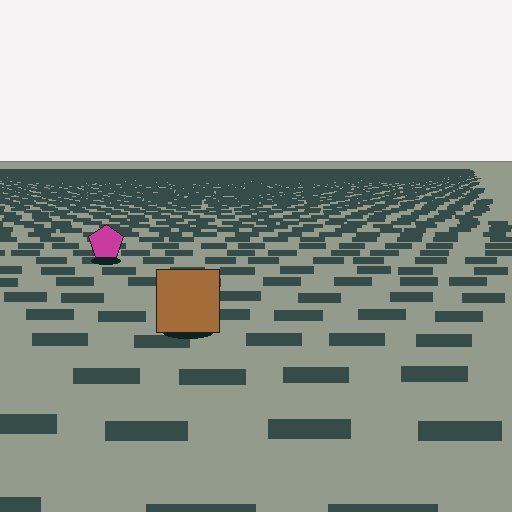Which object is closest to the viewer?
The brown square is closest. The texture marks near it are larger and more spread out.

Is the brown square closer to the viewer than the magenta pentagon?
Yes. The brown square is closer — you can tell from the texture gradient: the ground texture is coarser near it.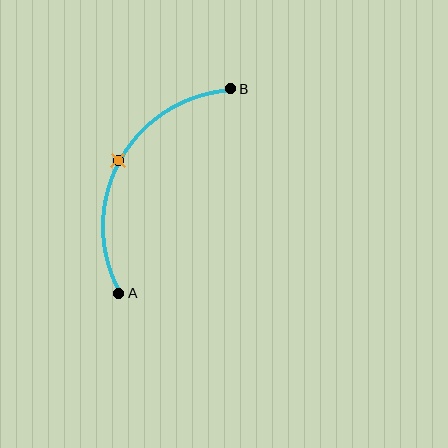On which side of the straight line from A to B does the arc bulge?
The arc bulges to the left of the straight line connecting A and B.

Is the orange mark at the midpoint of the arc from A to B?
Yes. The orange mark lies on the arc at equal arc-length from both A and B — it is the arc midpoint.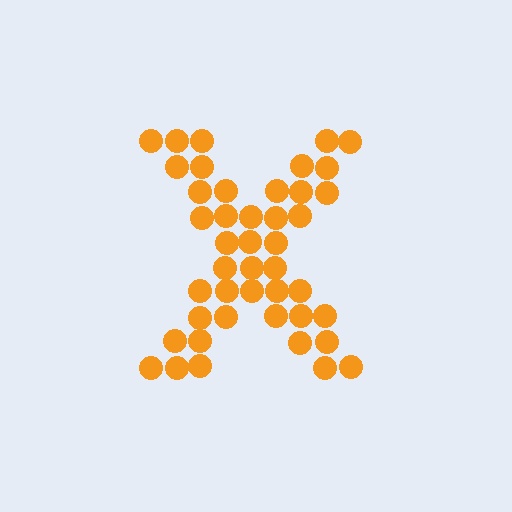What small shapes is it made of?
It is made of small circles.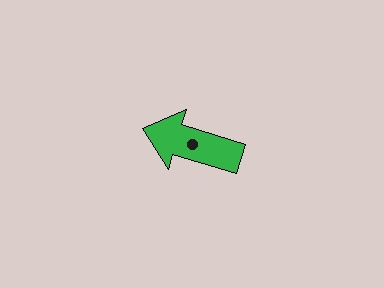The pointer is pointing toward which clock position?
Roughly 10 o'clock.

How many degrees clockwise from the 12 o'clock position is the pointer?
Approximately 287 degrees.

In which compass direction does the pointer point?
West.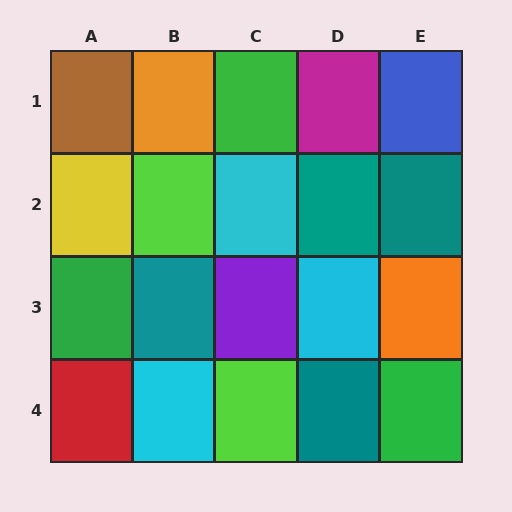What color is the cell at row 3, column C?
Purple.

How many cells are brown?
1 cell is brown.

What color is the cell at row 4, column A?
Red.